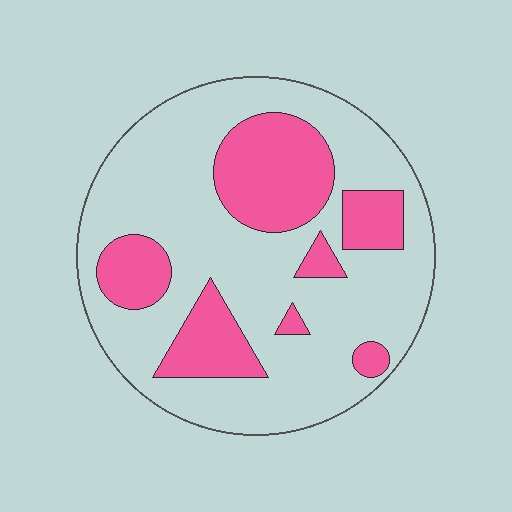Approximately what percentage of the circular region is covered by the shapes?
Approximately 30%.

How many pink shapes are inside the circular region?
7.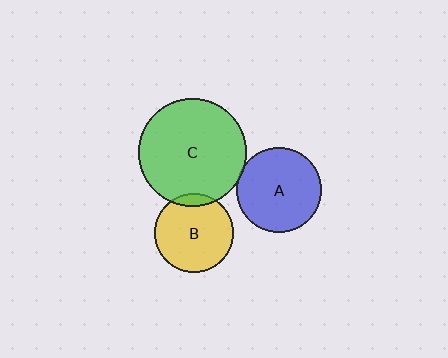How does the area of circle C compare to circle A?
Approximately 1.6 times.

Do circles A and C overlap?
Yes.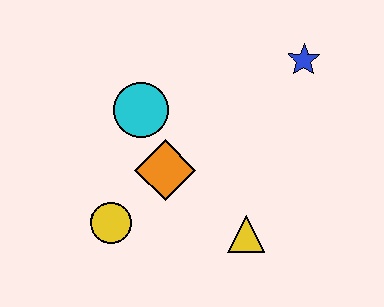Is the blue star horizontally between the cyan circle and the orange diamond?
No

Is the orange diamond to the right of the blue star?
No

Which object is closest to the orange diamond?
The cyan circle is closest to the orange diamond.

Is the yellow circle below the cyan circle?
Yes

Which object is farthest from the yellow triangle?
The blue star is farthest from the yellow triangle.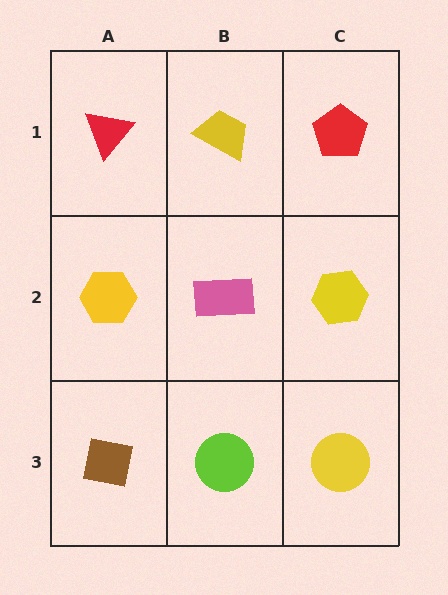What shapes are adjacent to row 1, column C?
A yellow hexagon (row 2, column C), a yellow trapezoid (row 1, column B).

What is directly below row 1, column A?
A yellow hexagon.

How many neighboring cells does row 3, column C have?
2.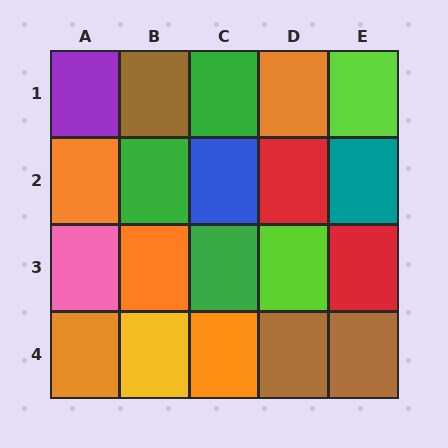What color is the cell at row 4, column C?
Orange.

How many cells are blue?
1 cell is blue.